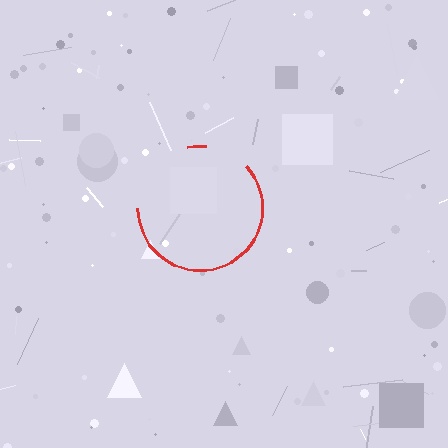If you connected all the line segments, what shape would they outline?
They would outline a circle.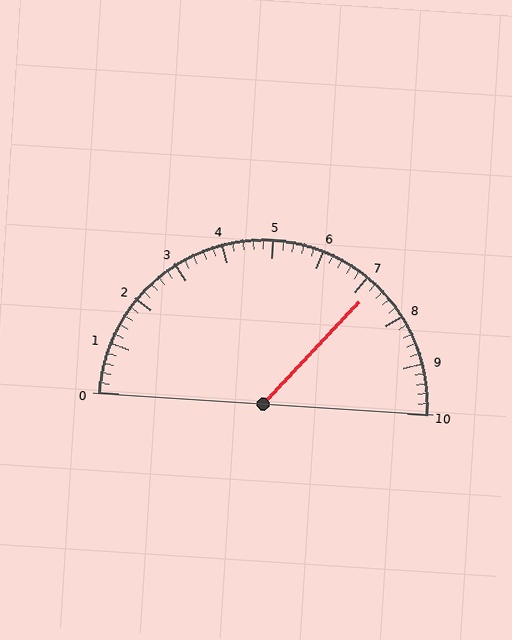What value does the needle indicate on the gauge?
The needle indicates approximately 7.2.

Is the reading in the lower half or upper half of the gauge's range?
The reading is in the upper half of the range (0 to 10).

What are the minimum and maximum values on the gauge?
The gauge ranges from 0 to 10.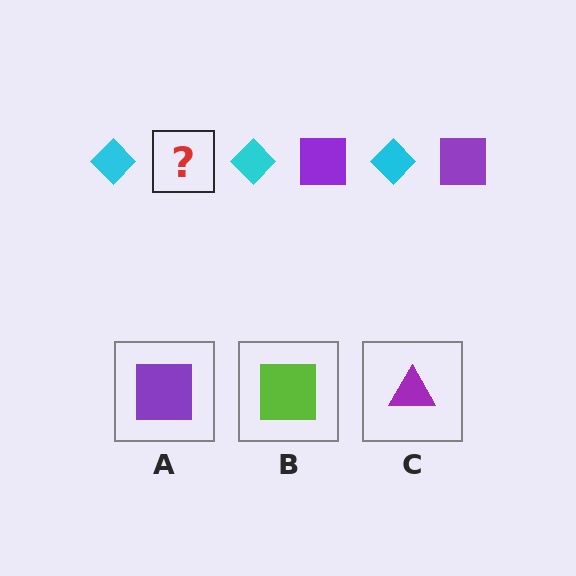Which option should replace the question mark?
Option A.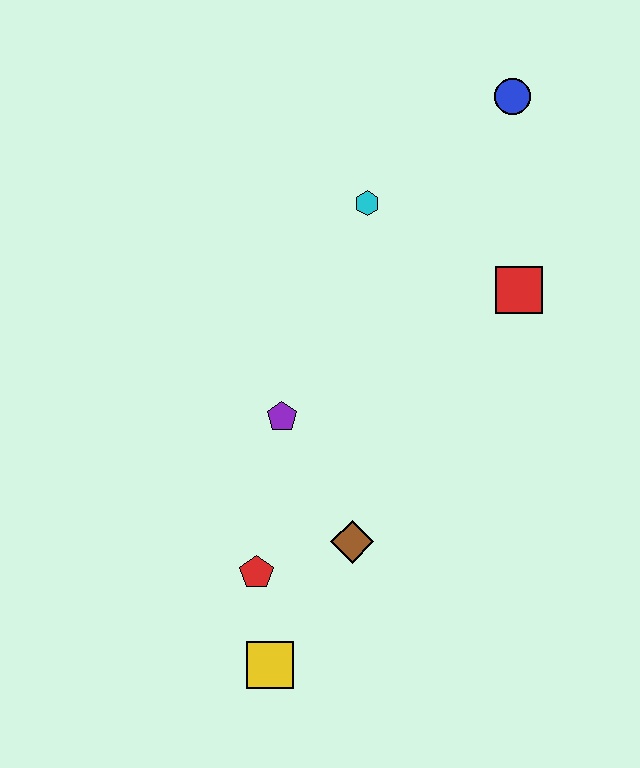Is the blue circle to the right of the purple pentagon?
Yes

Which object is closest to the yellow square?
The red pentagon is closest to the yellow square.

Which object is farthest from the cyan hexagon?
The yellow square is farthest from the cyan hexagon.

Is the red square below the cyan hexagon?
Yes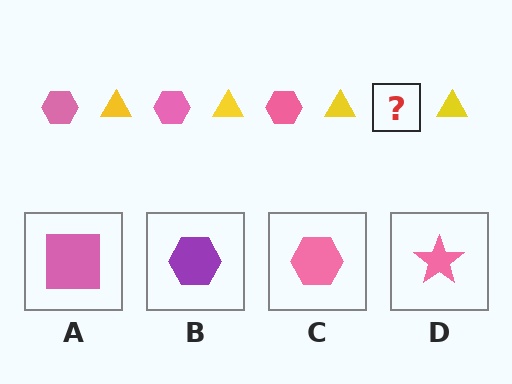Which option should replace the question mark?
Option C.